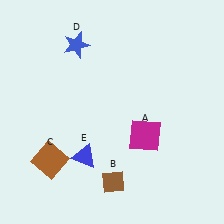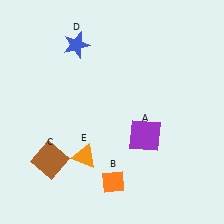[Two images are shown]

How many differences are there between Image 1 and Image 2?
There are 3 differences between the two images.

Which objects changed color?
A changed from magenta to purple. B changed from brown to orange. E changed from blue to orange.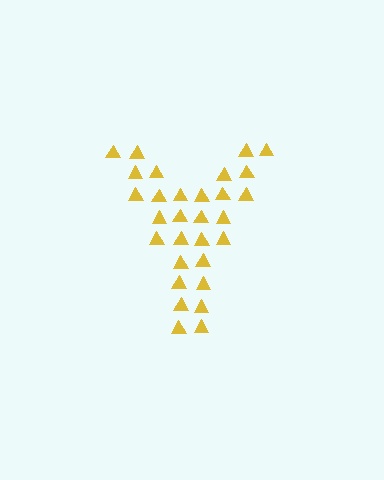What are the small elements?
The small elements are triangles.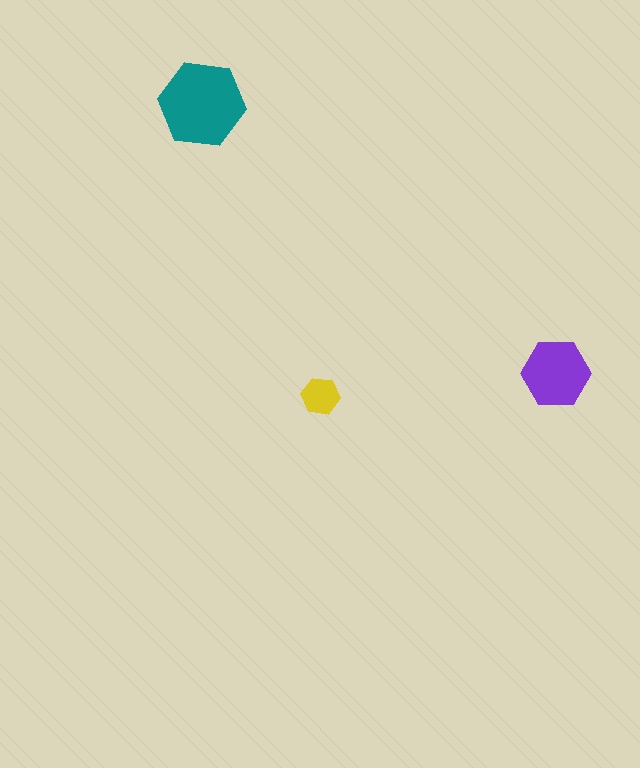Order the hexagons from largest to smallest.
the teal one, the purple one, the yellow one.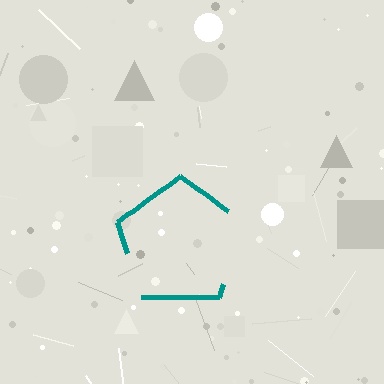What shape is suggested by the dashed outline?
The dashed outline suggests a pentagon.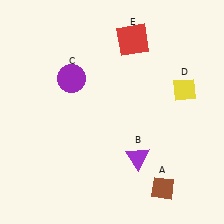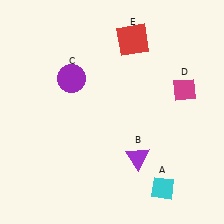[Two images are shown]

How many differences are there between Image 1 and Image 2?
There are 2 differences between the two images.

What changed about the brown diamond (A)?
In Image 1, A is brown. In Image 2, it changed to cyan.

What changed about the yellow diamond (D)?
In Image 1, D is yellow. In Image 2, it changed to magenta.